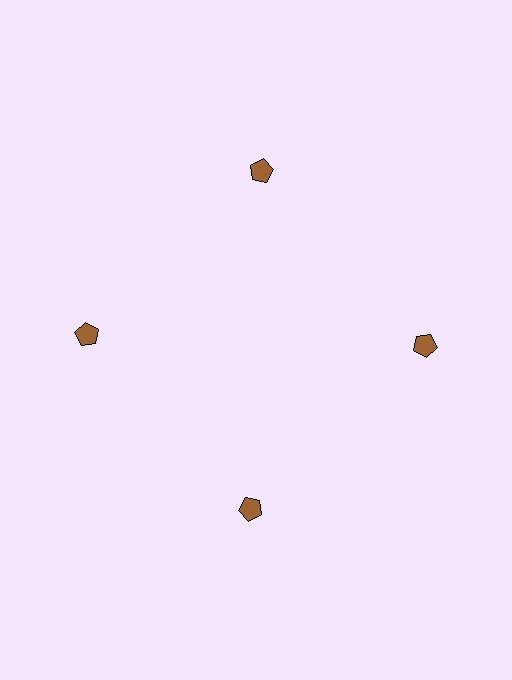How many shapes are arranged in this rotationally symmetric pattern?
There are 4 shapes, arranged in 4 groups of 1.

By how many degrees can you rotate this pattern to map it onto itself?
The pattern maps onto itself every 90 degrees of rotation.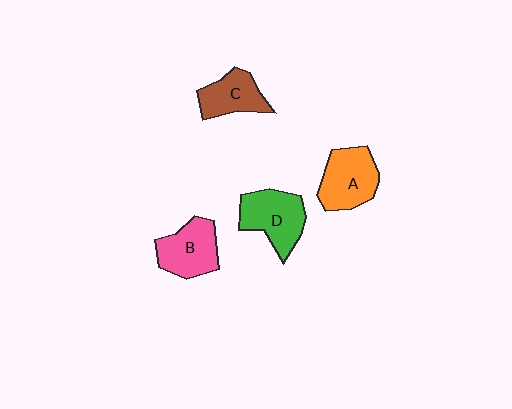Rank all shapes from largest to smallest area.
From largest to smallest: D (green), A (orange), B (pink), C (brown).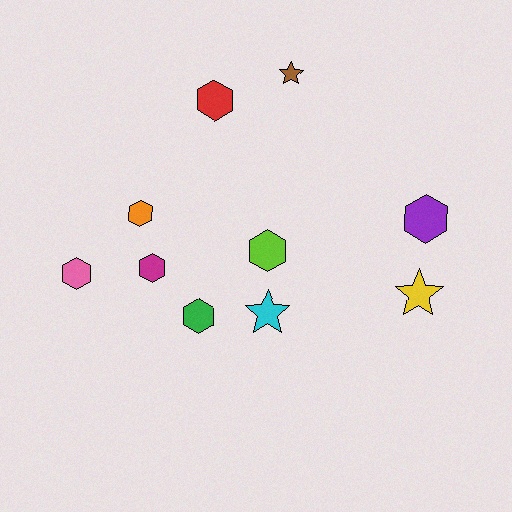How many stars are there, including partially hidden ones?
There are 3 stars.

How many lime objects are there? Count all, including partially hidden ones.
There is 1 lime object.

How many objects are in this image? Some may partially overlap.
There are 10 objects.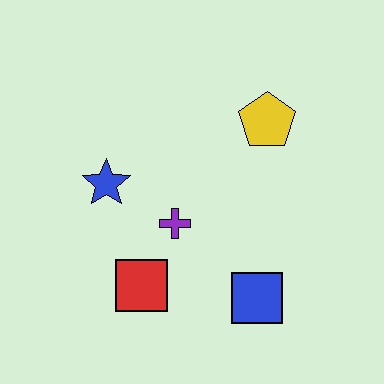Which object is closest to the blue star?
The purple cross is closest to the blue star.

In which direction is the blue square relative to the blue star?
The blue square is to the right of the blue star.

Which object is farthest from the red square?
The yellow pentagon is farthest from the red square.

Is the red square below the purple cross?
Yes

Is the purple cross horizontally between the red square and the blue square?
Yes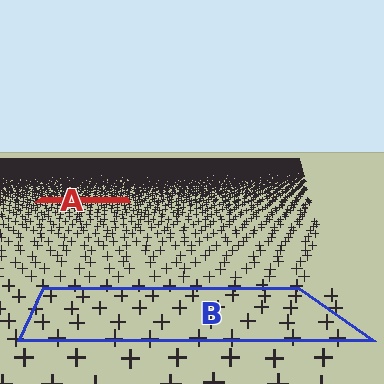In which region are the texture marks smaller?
The texture marks are smaller in region A, because it is farther away.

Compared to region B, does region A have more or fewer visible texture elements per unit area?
Region A has more texture elements per unit area — they are packed more densely because it is farther away.